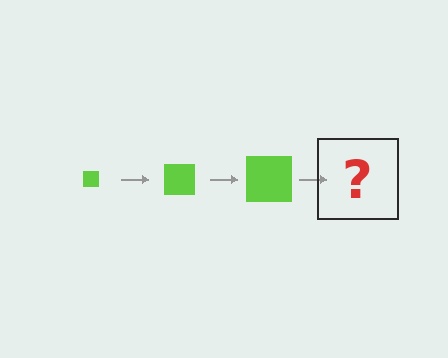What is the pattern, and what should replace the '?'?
The pattern is that the square gets progressively larger each step. The '?' should be a lime square, larger than the previous one.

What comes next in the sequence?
The next element should be a lime square, larger than the previous one.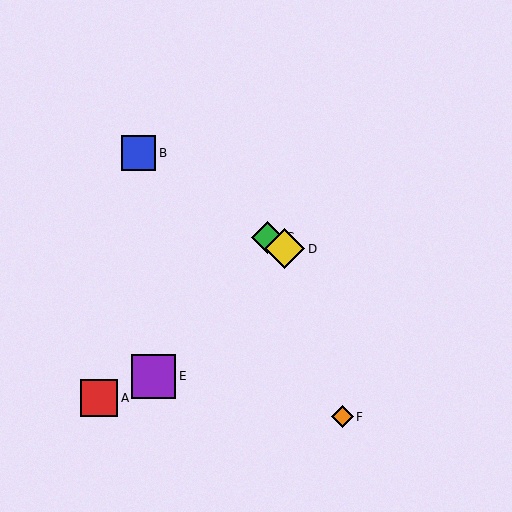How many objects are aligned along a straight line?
3 objects (B, C, D) are aligned along a straight line.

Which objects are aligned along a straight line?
Objects B, C, D are aligned along a straight line.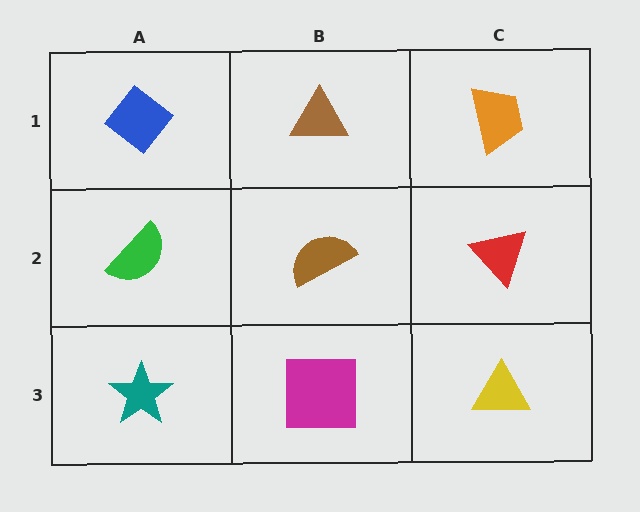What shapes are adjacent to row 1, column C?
A red triangle (row 2, column C), a brown triangle (row 1, column B).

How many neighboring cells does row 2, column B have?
4.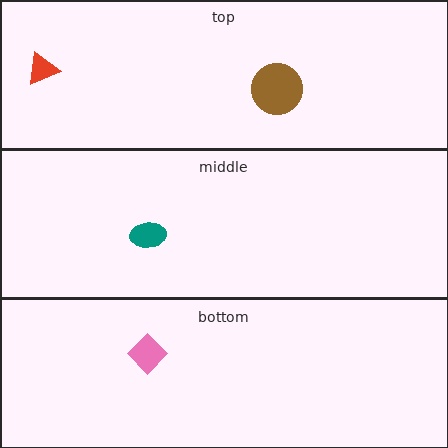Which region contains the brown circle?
The top region.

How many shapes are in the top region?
2.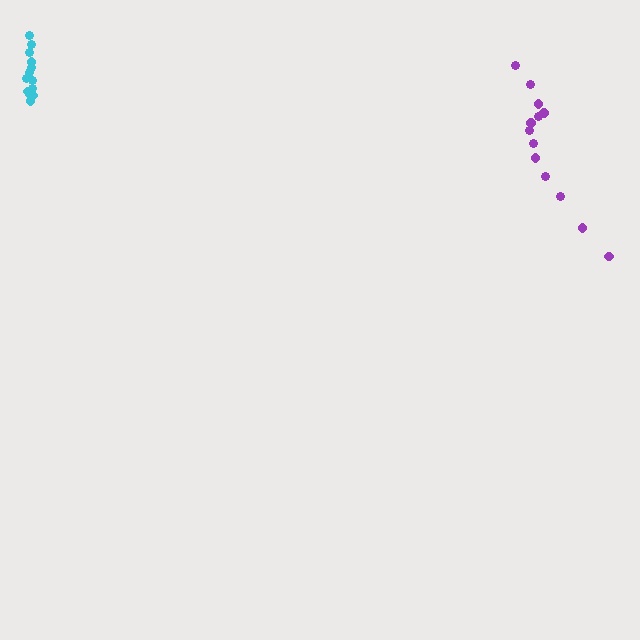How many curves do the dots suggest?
There are 2 distinct paths.